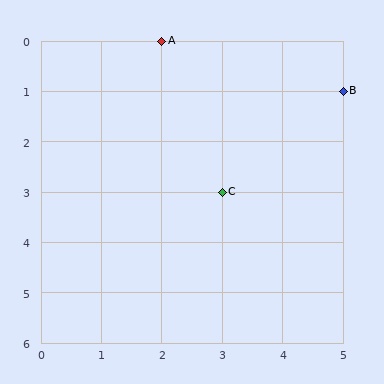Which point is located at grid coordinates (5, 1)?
Point B is at (5, 1).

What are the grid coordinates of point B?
Point B is at grid coordinates (5, 1).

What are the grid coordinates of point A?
Point A is at grid coordinates (2, 0).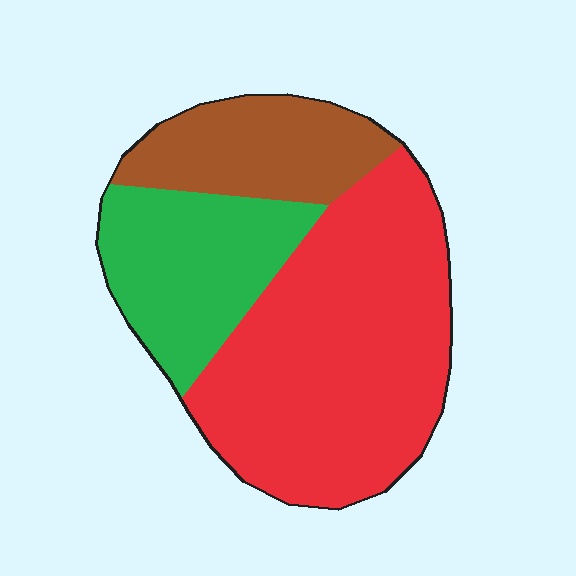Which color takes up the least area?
Brown, at roughly 20%.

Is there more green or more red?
Red.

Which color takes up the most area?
Red, at roughly 55%.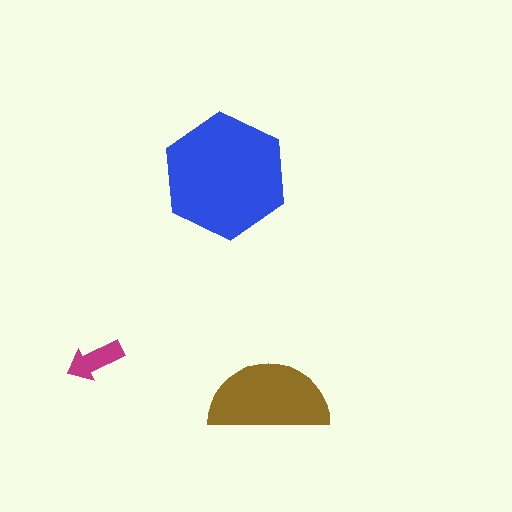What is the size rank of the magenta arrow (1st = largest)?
3rd.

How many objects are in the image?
There are 3 objects in the image.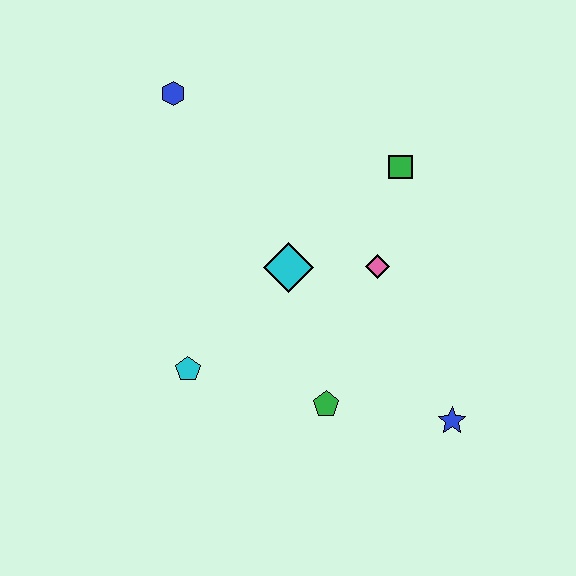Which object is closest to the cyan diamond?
The pink diamond is closest to the cyan diamond.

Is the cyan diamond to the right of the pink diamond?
No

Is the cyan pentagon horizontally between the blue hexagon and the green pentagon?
Yes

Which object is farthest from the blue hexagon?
The blue star is farthest from the blue hexagon.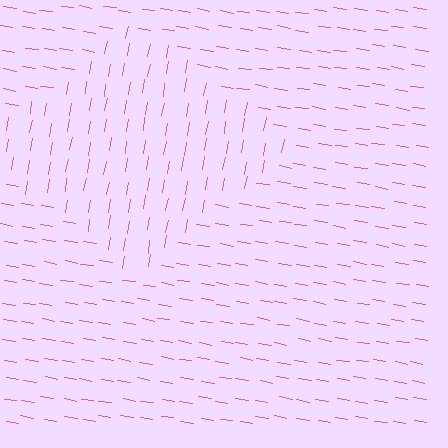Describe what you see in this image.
The image is filled with small pink line segments. A diamond region in the image has lines oriented differently from the surrounding lines, creating a visible texture boundary.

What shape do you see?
I see a diamond.